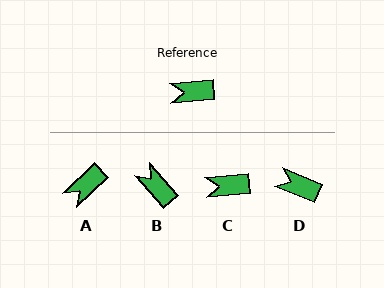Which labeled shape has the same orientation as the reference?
C.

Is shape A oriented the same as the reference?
No, it is off by about 39 degrees.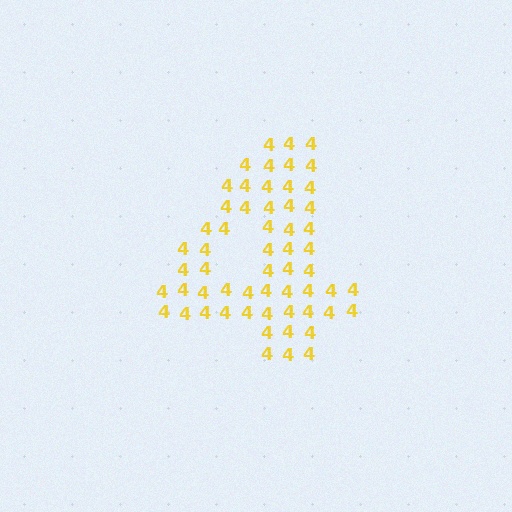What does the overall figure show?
The overall figure shows the digit 4.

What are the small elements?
The small elements are digit 4's.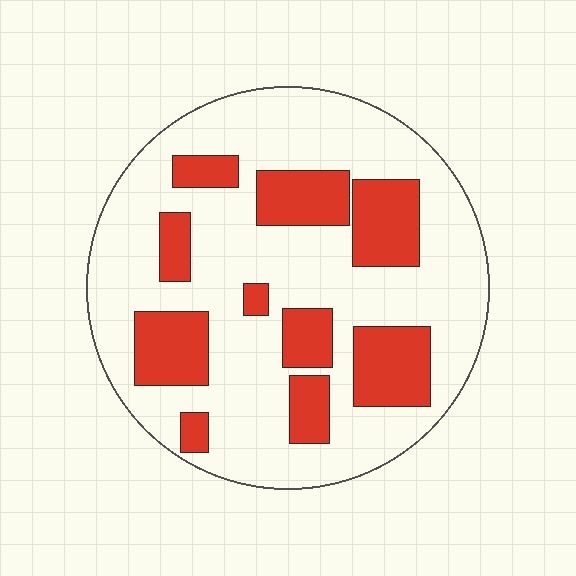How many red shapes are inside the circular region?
10.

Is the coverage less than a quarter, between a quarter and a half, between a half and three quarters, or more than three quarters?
Between a quarter and a half.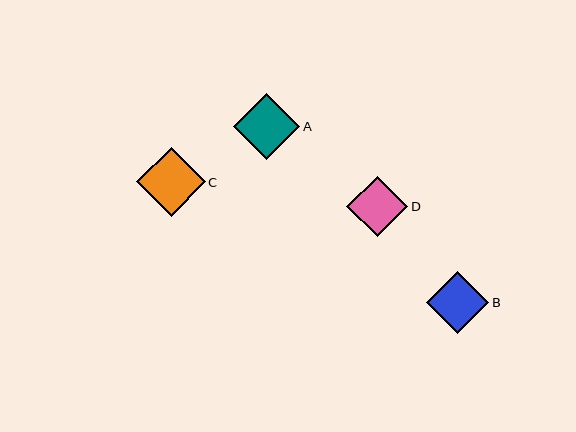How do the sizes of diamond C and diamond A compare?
Diamond C and diamond A are approximately the same size.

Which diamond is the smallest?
Diamond D is the smallest with a size of approximately 61 pixels.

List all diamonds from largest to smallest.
From largest to smallest: C, A, B, D.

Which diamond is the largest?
Diamond C is the largest with a size of approximately 69 pixels.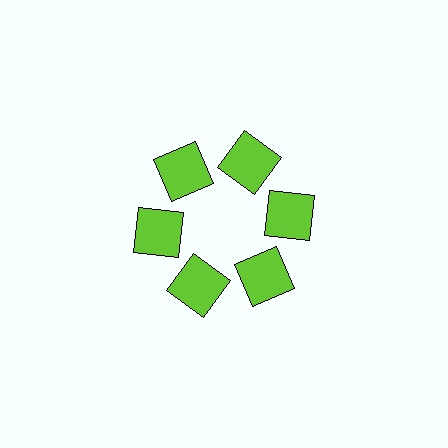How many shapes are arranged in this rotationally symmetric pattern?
There are 6 shapes, arranged in 6 groups of 1.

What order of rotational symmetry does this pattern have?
This pattern has 6-fold rotational symmetry.